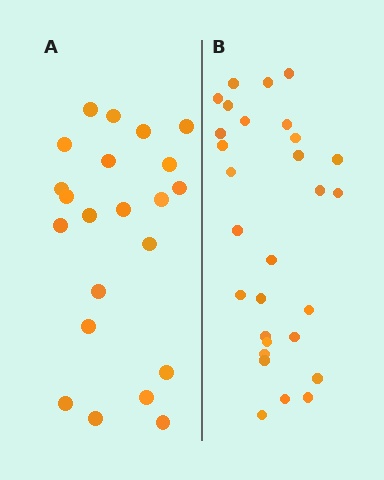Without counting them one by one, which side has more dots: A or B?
Region B (the right region) has more dots.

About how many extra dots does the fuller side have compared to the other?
Region B has roughly 8 or so more dots than region A.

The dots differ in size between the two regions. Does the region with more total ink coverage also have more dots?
No. Region A has more total ink coverage because its dots are larger, but region B actually contains more individual dots. Total area can be misleading — the number of items is what matters here.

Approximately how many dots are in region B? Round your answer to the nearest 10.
About 30 dots. (The exact count is 29, which rounds to 30.)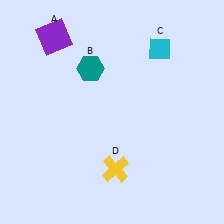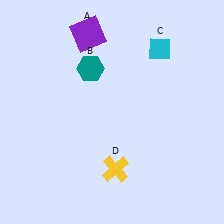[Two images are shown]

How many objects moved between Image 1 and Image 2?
1 object moved between the two images.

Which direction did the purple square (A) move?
The purple square (A) moved right.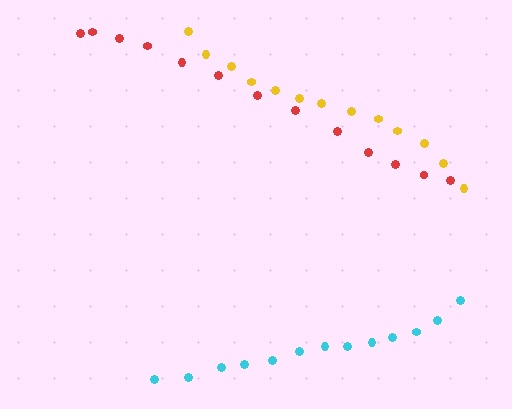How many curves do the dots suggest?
There are 3 distinct paths.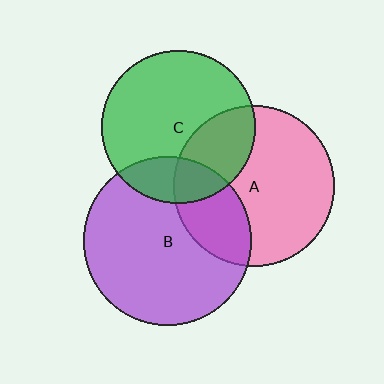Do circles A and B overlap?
Yes.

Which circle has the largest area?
Circle B (purple).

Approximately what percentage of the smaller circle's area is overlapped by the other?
Approximately 30%.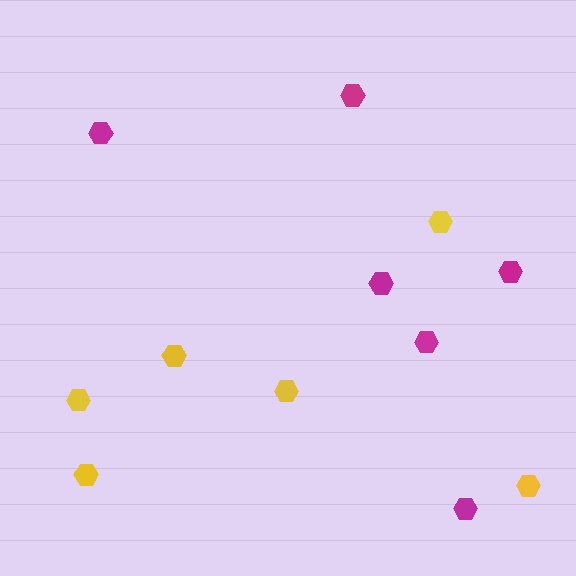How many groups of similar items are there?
There are 2 groups: one group of magenta hexagons (6) and one group of yellow hexagons (6).